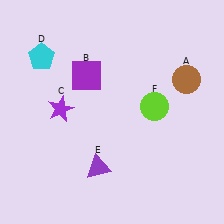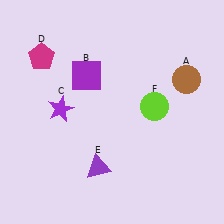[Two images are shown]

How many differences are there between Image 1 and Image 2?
There is 1 difference between the two images.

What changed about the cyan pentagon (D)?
In Image 1, D is cyan. In Image 2, it changed to magenta.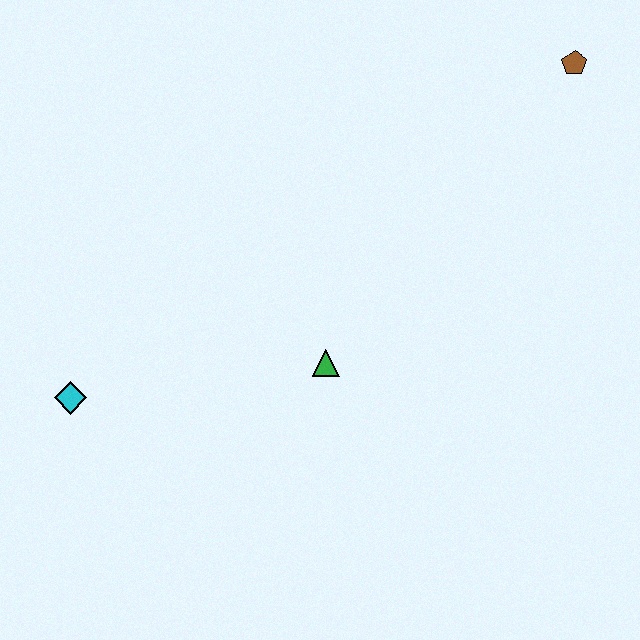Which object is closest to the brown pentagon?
The green triangle is closest to the brown pentagon.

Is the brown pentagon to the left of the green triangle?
No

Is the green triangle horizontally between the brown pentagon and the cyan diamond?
Yes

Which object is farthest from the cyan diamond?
The brown pentagon is farthest from the cyan diamond.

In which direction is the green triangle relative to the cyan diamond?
The green triangle is to the right of the cyan diamond.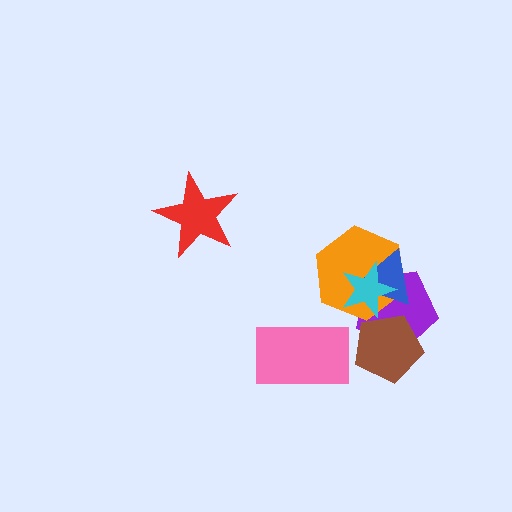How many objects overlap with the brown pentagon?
1 object overlaps with the brown pentagon.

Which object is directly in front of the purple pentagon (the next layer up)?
The brown pentagon is directly in front of the purple pentagon.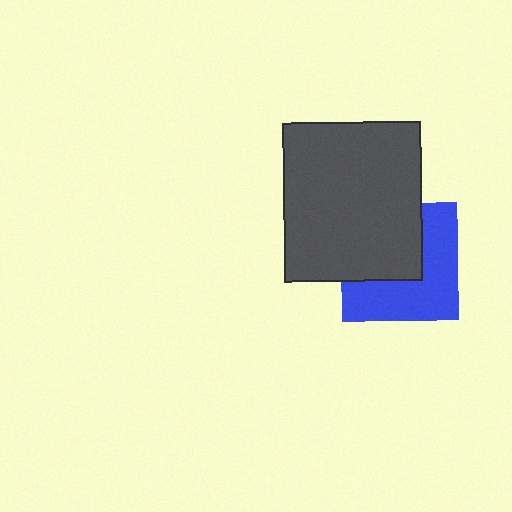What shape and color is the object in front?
The object in front is a dark gray rectangle.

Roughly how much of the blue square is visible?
About half of it is visible (roughly 53%).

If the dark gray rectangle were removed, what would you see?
You would see the complete blue square.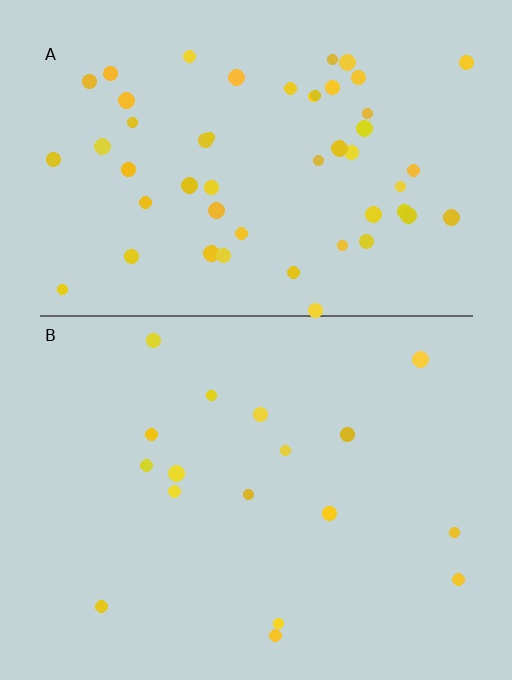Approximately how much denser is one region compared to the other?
Approximately 3.0× — region A over region B.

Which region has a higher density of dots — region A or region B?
A (the top).